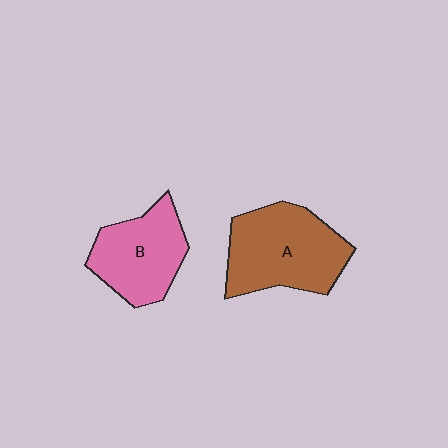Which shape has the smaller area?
Shape B (pink).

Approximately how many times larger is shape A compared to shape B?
Approximately 1.3 times.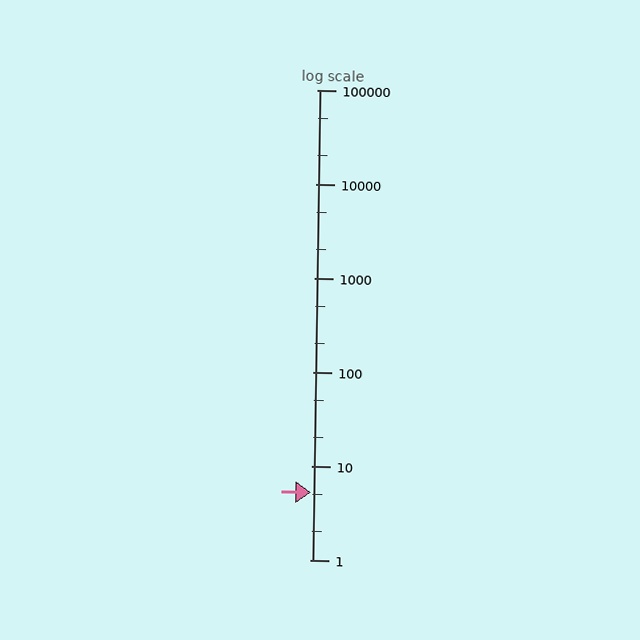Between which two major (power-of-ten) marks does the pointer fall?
The pointer is between 1 and 10.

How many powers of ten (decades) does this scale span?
The scale spans 5 decades, from 1 to 100000.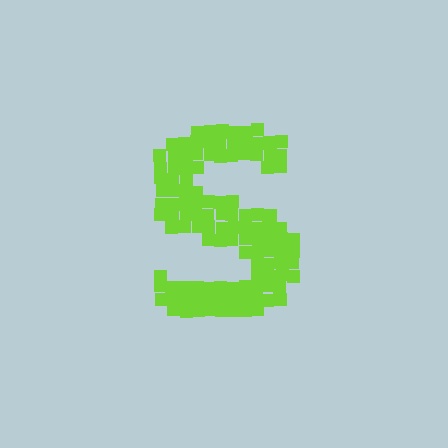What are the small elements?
The small elements are squares.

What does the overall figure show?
The overall figure shows the letter S.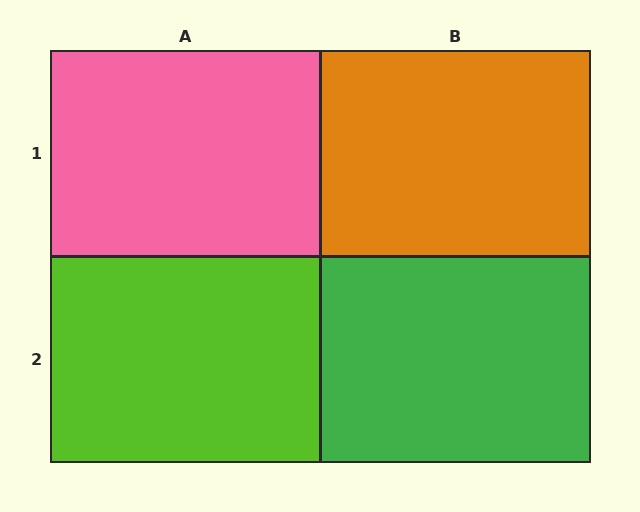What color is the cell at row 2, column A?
Lime.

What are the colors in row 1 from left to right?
Pink, orange.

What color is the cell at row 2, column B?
Green.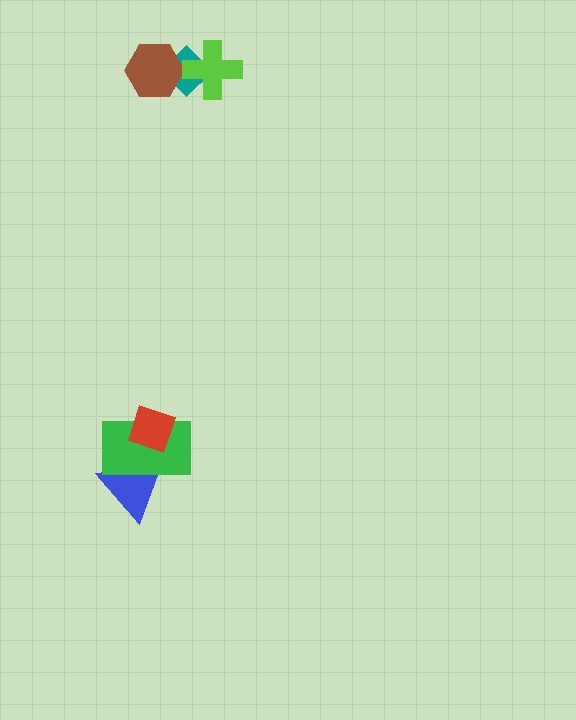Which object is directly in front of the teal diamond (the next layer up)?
The brown hexagon is directly in front of the teal diamond.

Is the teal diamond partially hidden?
Yes, it is partially covered by another shape.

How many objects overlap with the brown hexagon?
1 object overlaps with the brown hexagon.